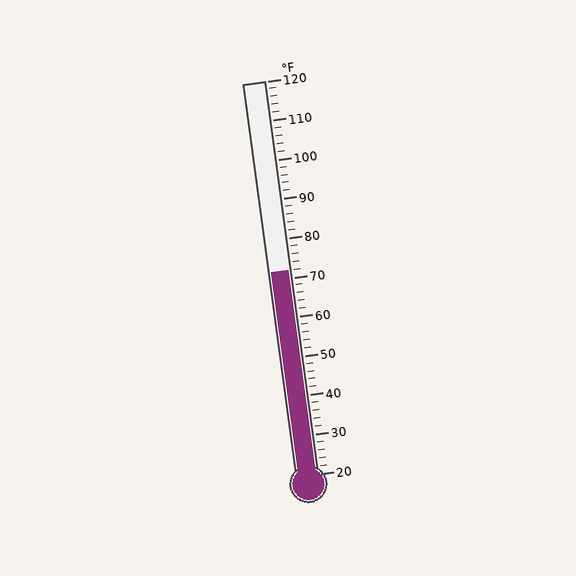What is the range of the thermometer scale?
The thermometer scale ranges from 20°F to 120°F.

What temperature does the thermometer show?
The thermometer shows approximately 72°F.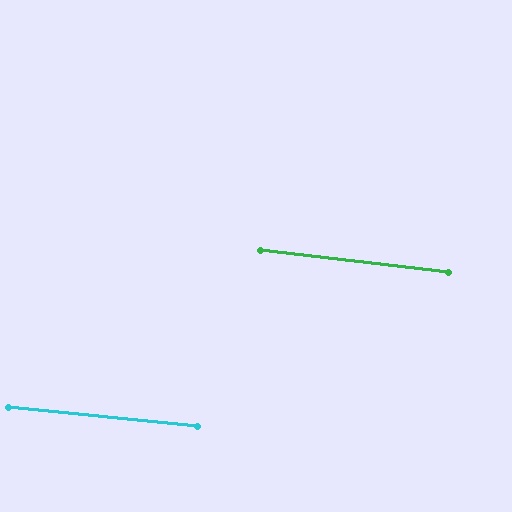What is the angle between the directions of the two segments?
Approximately 1 degree.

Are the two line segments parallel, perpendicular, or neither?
Parallel — their directions differ by only 0.8°.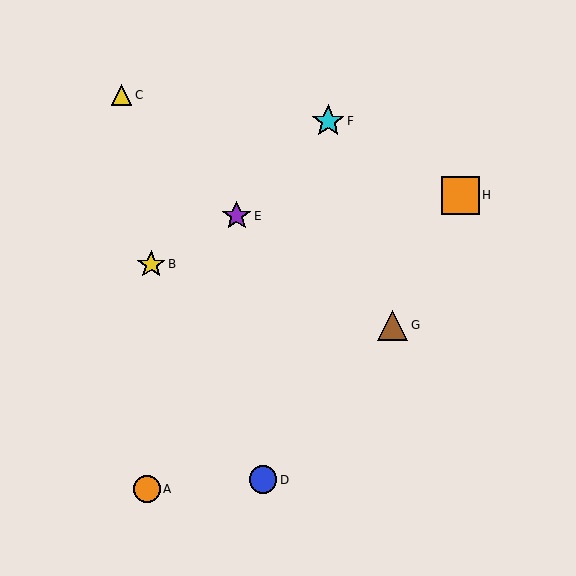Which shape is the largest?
The orange square (labeled H) is the largest.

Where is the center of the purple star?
The center of the purple star is at (237, 216).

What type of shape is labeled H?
Shape H is an orange square.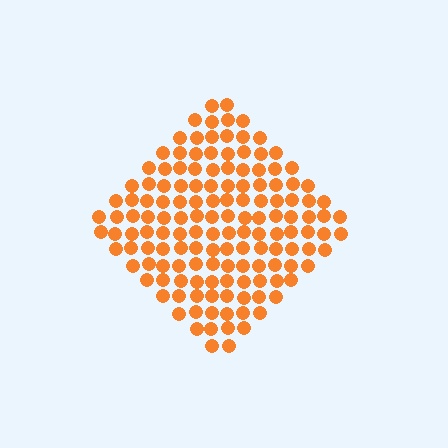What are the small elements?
The small elements are circles.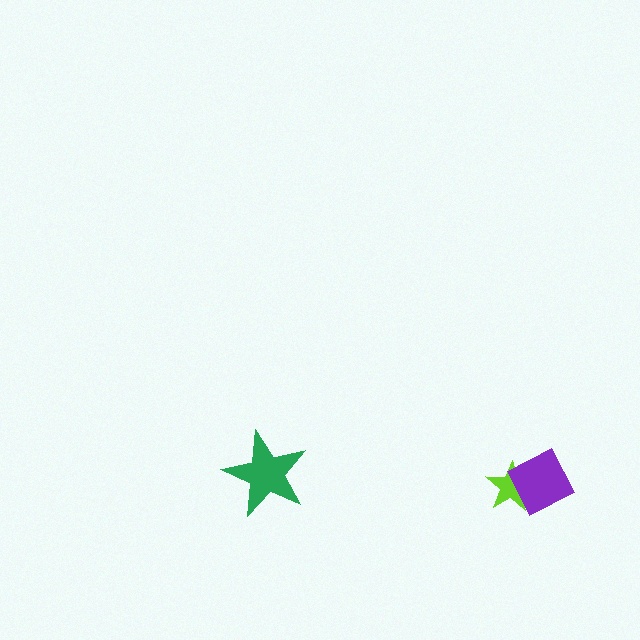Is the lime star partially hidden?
Yes, it is partially covered by another shape.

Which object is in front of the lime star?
The purple diamond is in front of the lime star.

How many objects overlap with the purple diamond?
1 object overlaps with the purple diamond.